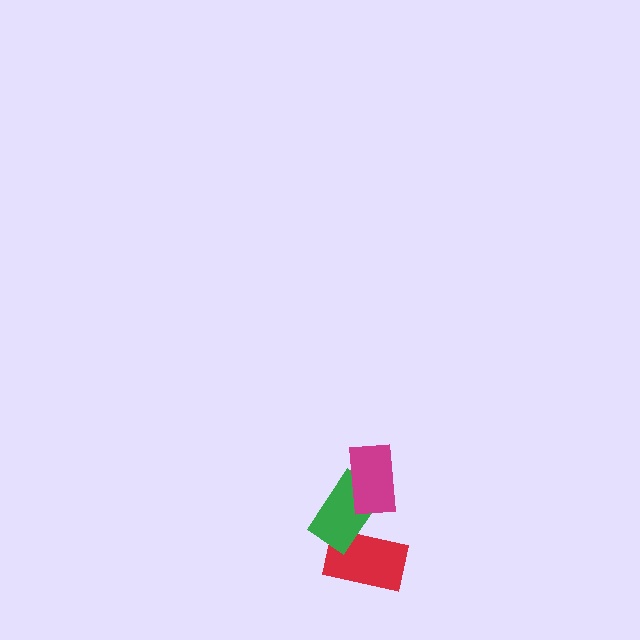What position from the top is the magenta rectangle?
The magenta rectangle is 1st from the top.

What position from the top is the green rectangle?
The green rectangle is 2nd from the top.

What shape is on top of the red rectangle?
The green rectangle is on top of the red rectangle.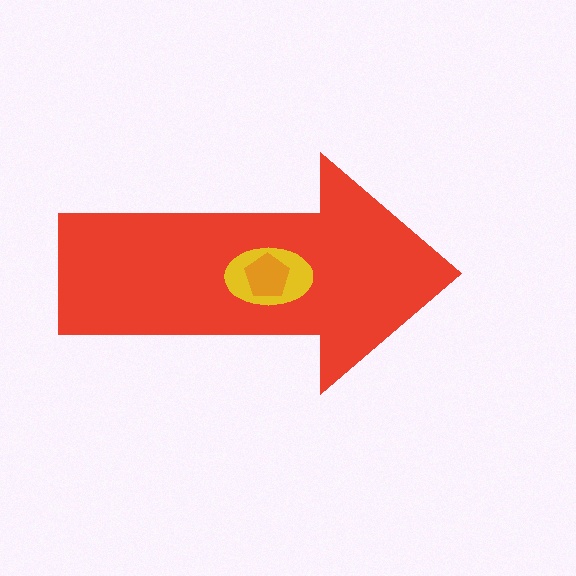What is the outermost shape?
The red arrow.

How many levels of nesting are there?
3.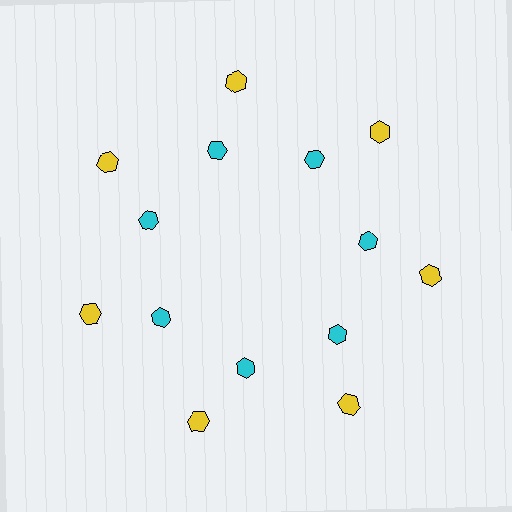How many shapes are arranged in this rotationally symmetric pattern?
There are 14 shapes, arranged in 7 groups of 2.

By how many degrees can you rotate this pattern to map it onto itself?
The pattern maps onto itself every 51 degrees of rotation.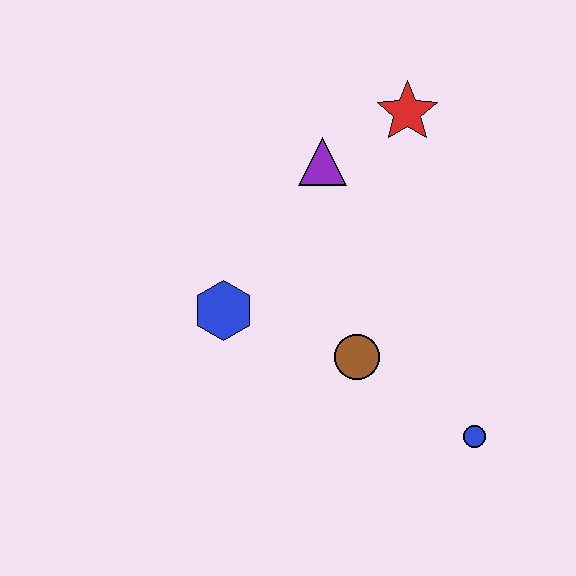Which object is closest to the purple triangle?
The red star is closest to the purple triangle.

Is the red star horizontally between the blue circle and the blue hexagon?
Yes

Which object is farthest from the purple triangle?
The blue circle is farthest from the purple triangle.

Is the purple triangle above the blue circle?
Yes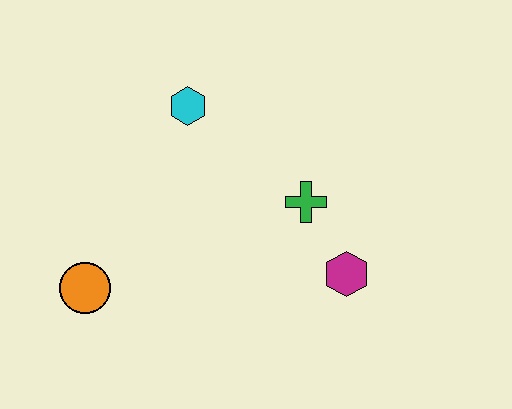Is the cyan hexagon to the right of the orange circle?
Yes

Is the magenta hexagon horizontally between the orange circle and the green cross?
No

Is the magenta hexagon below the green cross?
Yes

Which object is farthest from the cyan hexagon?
The magenta hexagon is farthest from the cyan hexagon.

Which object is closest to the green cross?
The magenta hexagon is closest to the green cross.